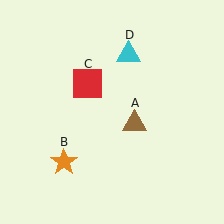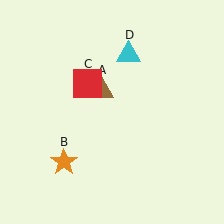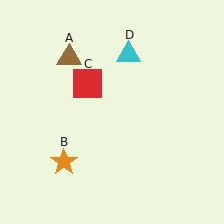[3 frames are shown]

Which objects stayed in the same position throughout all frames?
Orange star (object B) and red square (object C) and cyan triangle (object D) remained stationary.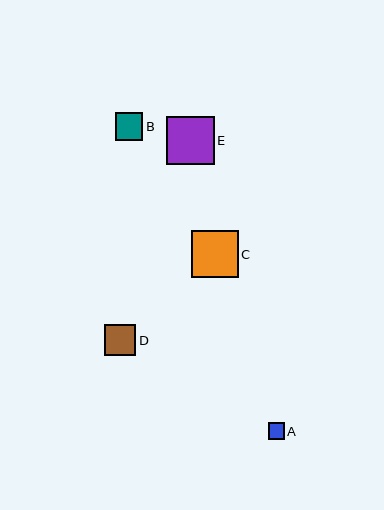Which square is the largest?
Square E is the largest with a size of approximately 47 pixels.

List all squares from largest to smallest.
From largest to smallest: E, C, D, B, A.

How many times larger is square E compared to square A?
Square E is approximately 2.9 times the size of square A.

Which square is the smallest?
Square A is the smallest with a size of approximately 16 pixels.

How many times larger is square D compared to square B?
Square D is approximately 1.1 times the size of square B.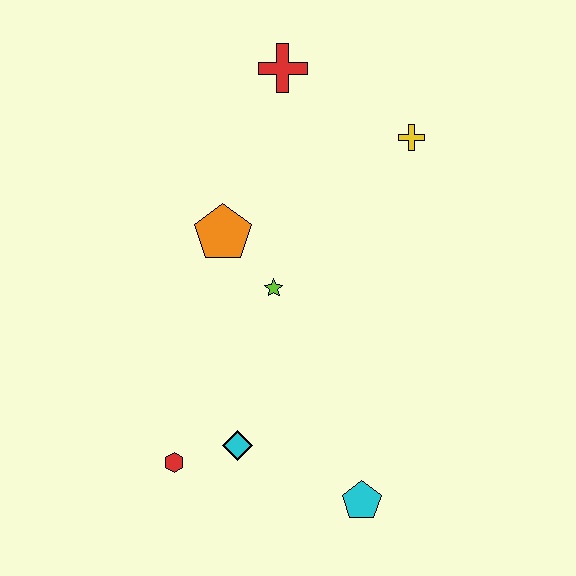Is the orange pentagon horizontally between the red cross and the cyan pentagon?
No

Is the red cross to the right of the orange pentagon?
Yes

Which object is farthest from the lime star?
The cyan pentagon is farthest from the lime star.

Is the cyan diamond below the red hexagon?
No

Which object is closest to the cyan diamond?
The red hexagon is closest to the cyan diamond.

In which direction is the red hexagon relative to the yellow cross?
The red hexagon is below the yellow cross.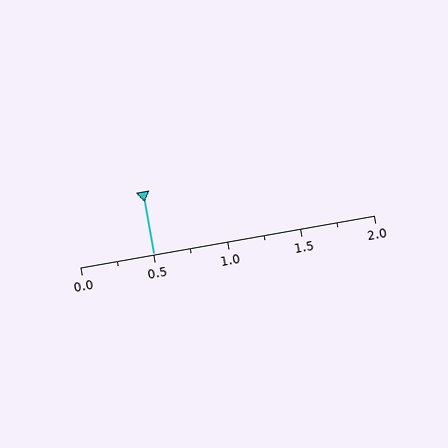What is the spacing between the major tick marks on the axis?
The major ticks are spaced 0.5 apart.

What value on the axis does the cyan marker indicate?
The marker indicates approximately 0.5.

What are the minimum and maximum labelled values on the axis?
The axis runs from 0.0 to 2.0.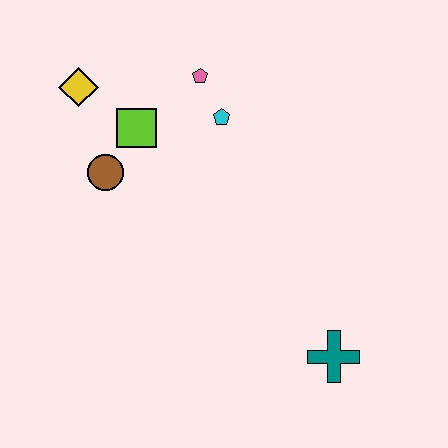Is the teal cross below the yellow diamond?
Yes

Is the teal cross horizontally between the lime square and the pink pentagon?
No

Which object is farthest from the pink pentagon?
The teal cross is farthest from the pink pentagon.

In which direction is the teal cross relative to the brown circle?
The teal cross is to the right of the brown circle.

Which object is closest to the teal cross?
The cyan pentagon is closest to the teal cross.